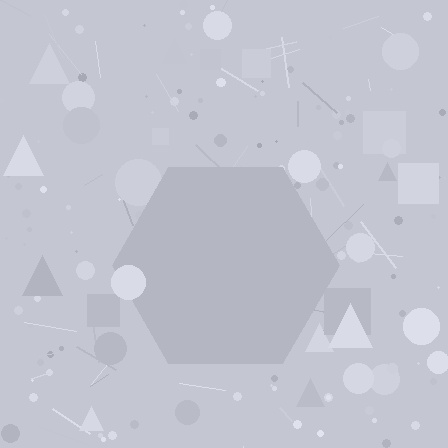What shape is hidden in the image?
A hexagon is hidden in the image.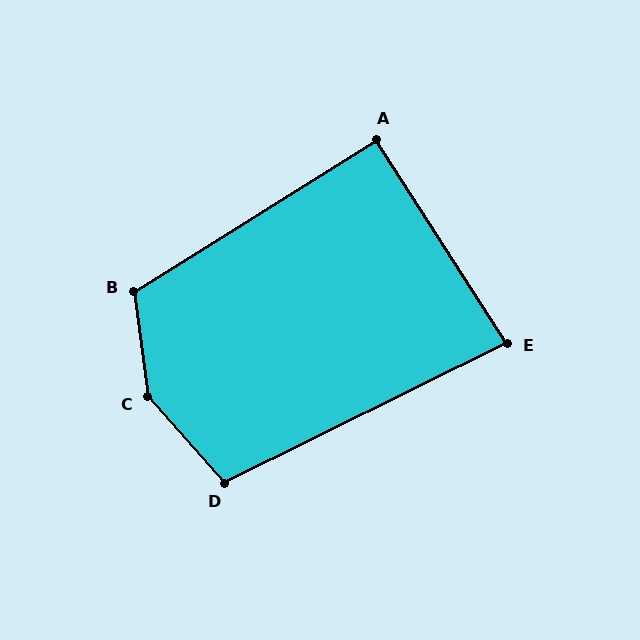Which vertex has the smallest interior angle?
E, at approximately 83 degrees.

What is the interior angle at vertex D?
Approximately 105 degrees (obtuse).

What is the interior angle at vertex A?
Approximately 91 degrees (approximately right).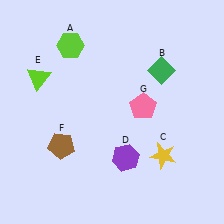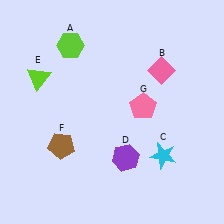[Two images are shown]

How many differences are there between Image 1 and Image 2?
There are 2 differences between the two images.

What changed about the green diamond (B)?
In Image 1, B is green. In Image 2, it changed to pink.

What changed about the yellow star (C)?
In Image 1, C is yellow. In Image 2, it changed to cyan.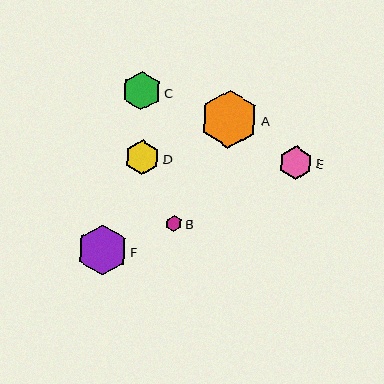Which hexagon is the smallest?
Hexagon B is the smallest with a size of approximately 17 pixels.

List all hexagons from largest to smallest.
From largest to smallest: A, F, C, D, E, B.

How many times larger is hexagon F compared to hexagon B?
Hexagon F is approximately 3.0 times the size of hexagon B.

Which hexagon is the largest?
Hexagon A is the largest with a size of approximately 58 pixels.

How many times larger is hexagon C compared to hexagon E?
Hexagon C is approximately 1.2 times the size of hexagon E.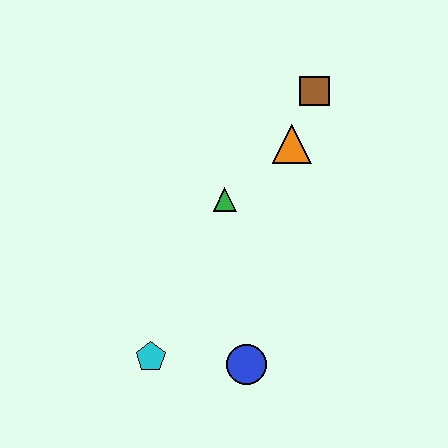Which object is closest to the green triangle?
The orange triangle is closest to the green triangle.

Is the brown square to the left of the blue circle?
No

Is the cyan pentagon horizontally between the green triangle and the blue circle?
No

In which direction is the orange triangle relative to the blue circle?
The orange triangle is above the blue circle.